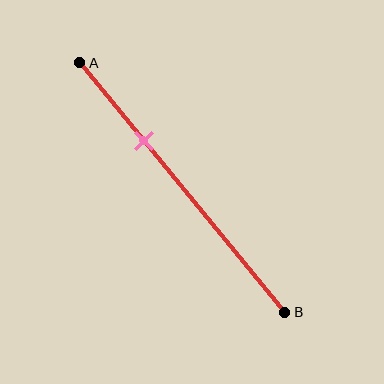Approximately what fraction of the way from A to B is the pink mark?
The pink mark is approximately 30% of the way from A to B.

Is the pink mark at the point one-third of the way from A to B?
Yes, the mark is approximately at the one-third point.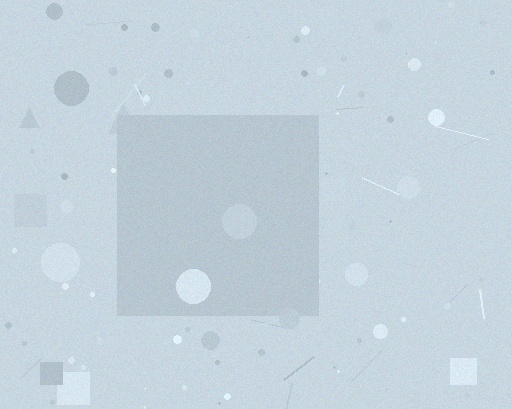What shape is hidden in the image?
A square is hidden in the image.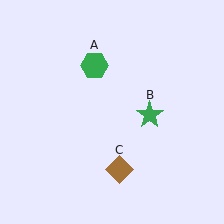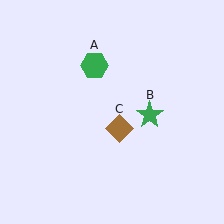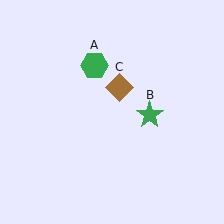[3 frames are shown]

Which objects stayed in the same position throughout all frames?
Green hexagon (object A) and green star (object B) remained stationary.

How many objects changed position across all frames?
1 object changed position: brown diamond (object C).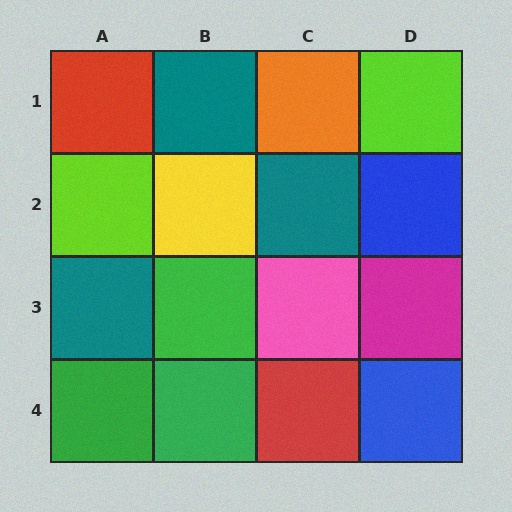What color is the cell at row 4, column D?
Blue.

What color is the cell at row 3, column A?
Teal.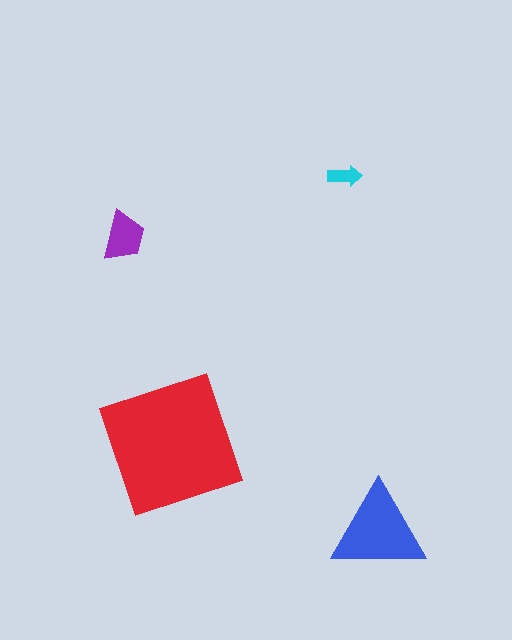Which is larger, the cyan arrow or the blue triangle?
The blue triangle.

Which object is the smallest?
The cyan arrow.